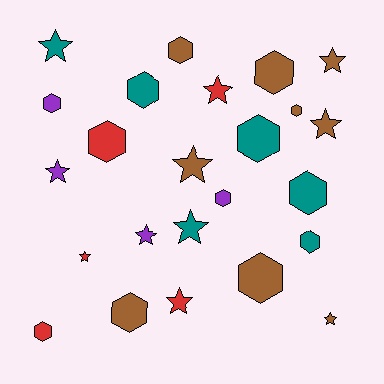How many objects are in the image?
There are 24 objects.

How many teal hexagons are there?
There are 4 teal hexagons.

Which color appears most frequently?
Brown, with 9 objects.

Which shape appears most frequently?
Hexagon, with 13 objects.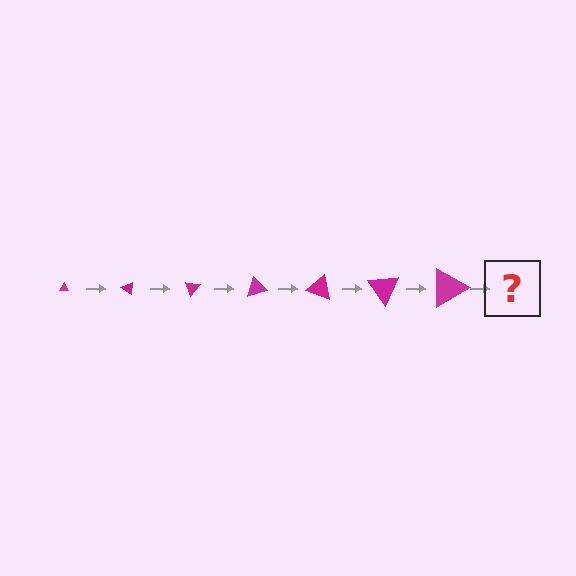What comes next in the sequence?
The next element should be a triangle, larger than the previous one and rotated 245 degrees from the start.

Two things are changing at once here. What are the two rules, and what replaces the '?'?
The two rules are that the triangle grows larger each step and it rotates 35 degrees each step. The '?' should be a triangle, larger than the previous one and rotated 245 degrees from the start.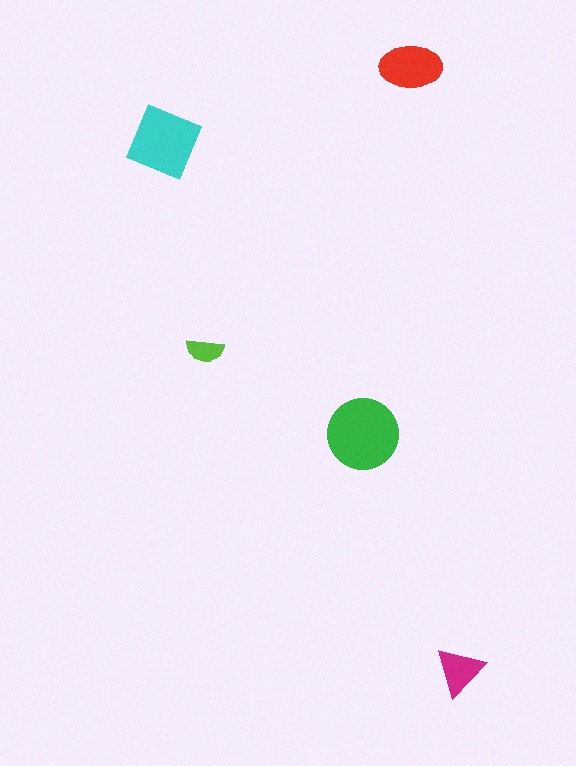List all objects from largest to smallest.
The green circle, the cyan diamond, the red ellipse, the magenta triangle, the lime semicircle.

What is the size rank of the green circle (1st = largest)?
1st.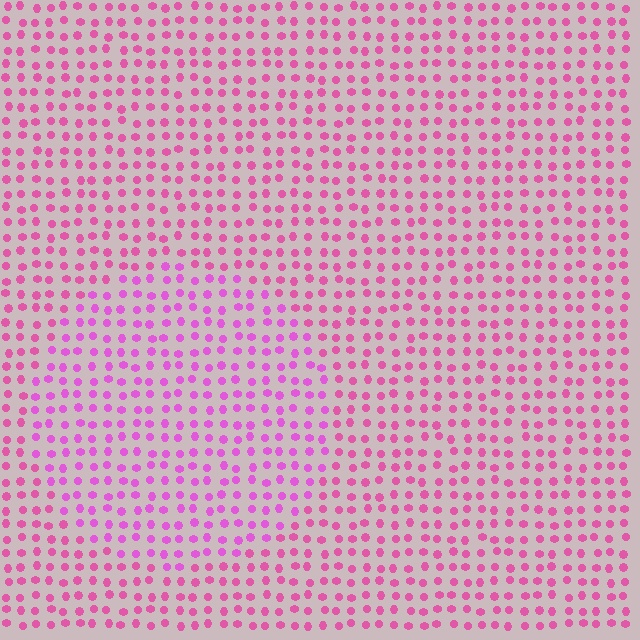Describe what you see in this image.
The image is filled with small pink elements in a uniform arrangement. A circle-shaped region is visible where the elements are tinted to a slightly different hue, forming a subtle color boundary.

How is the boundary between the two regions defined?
The boundary is defined purely by a slight shift in hue (about 22 degrees). Spacing, size, and orientation are identical on both sides.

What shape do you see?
I see a circle.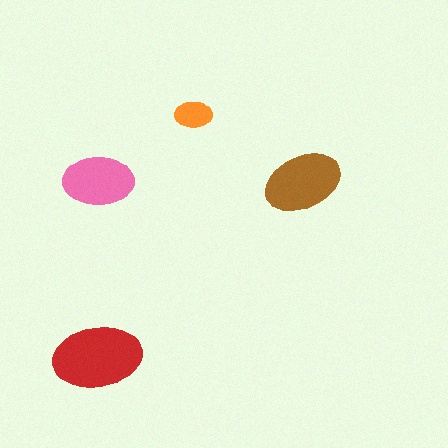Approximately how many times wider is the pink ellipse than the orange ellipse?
About 2 times wider.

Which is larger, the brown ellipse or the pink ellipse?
The brown one.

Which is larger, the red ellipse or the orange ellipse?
The red one.